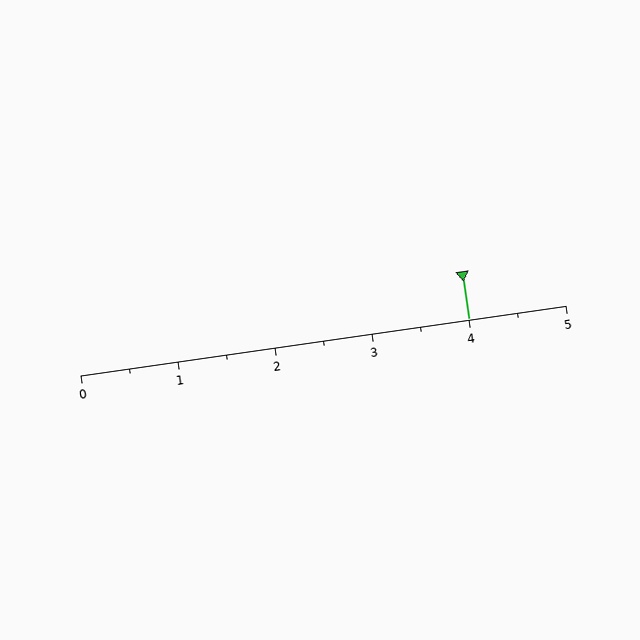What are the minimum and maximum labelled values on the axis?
The axis runs from 0 to 5.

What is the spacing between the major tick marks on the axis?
The major ticks are spaced 1 apart.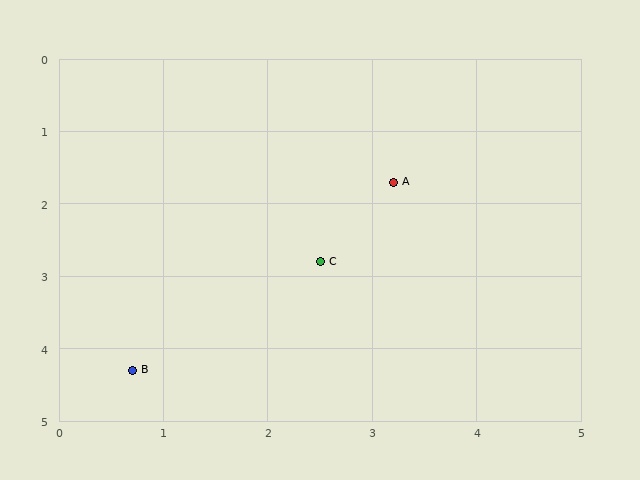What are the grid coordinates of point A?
Point A is at approximately (3.2, 1.7).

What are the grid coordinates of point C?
Point C is at approximately (2.5, 2.8).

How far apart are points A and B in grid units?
Points A and B are about 3.6 grid units apart.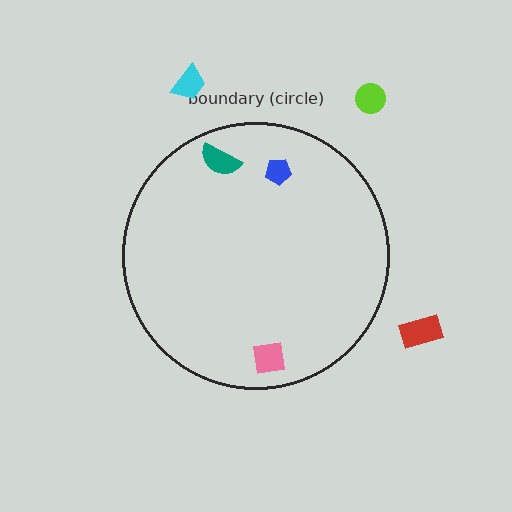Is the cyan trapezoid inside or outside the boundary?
Outside.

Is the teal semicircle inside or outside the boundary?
Inside.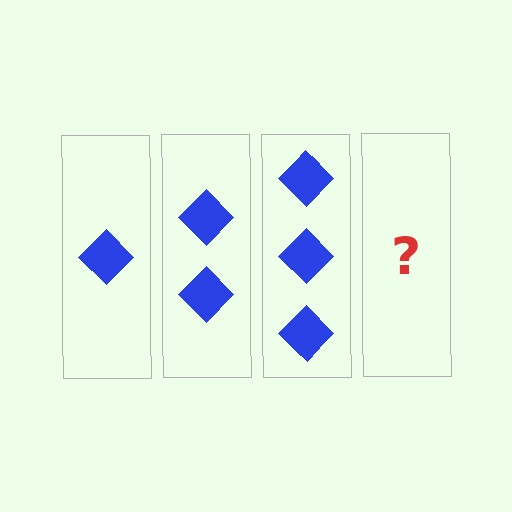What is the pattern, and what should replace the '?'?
The pattern is that each step adds one more diamond. The '?' should be 4 diamonds.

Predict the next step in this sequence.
The next step is 4 diamonds.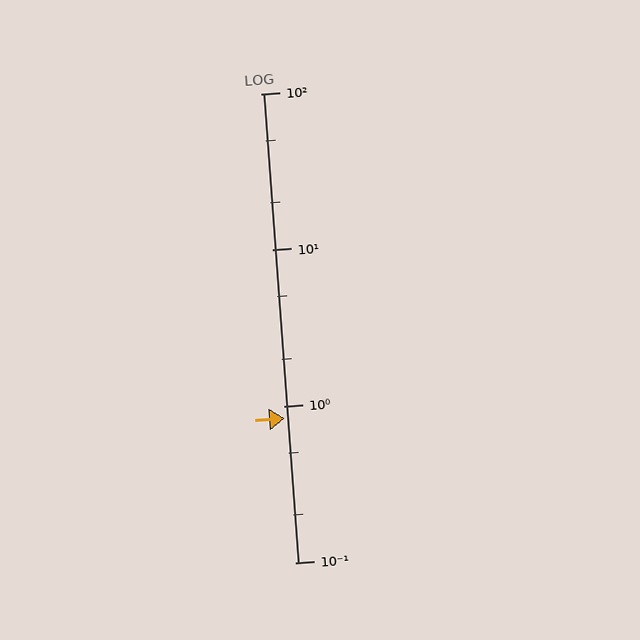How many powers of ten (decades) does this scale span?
The scale spans 3 decades, from 0.1 to 100.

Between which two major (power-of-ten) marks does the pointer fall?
The pointer is between 0.1 and 1.